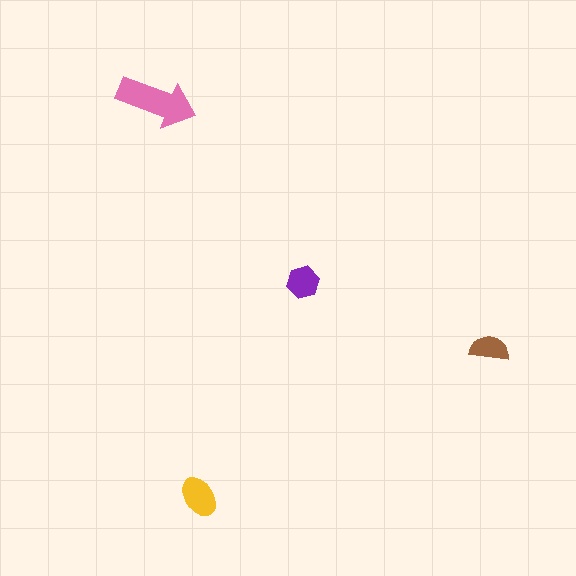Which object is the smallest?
The brown semicircle.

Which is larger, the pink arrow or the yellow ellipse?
The pink arrow.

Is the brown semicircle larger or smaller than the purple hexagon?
Smaller.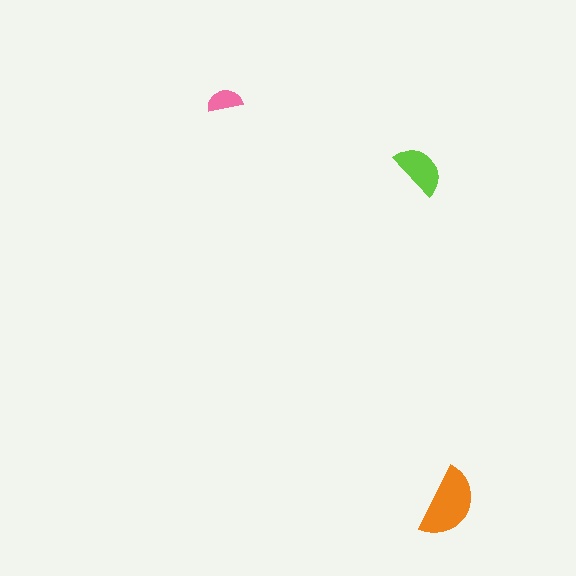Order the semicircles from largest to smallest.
the orange one, the lime one, the pink one.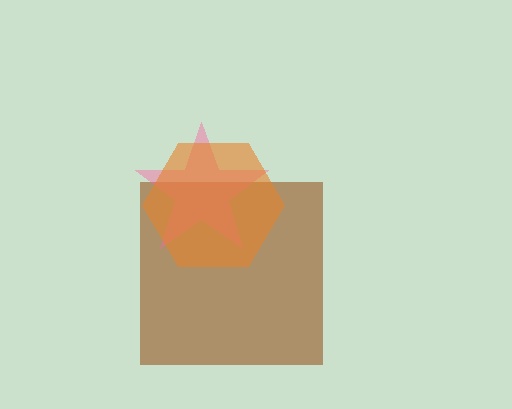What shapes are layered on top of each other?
The layered shapes are: a brown square, a pink star, an orange hexagon.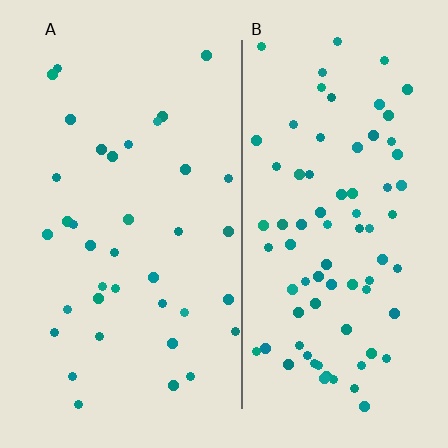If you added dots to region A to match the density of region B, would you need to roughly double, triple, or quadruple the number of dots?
Approximately double.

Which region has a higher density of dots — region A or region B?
B (the right).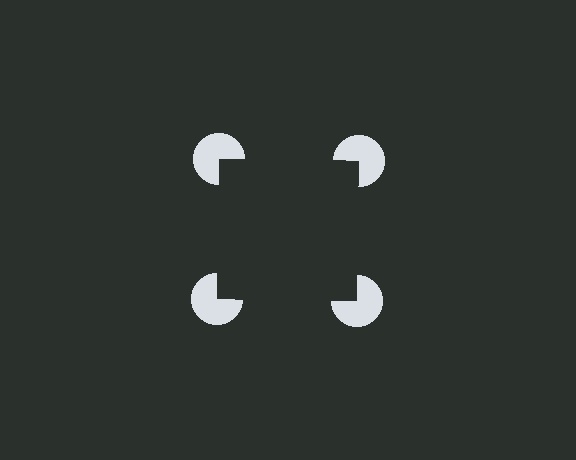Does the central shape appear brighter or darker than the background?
It typically appears slightly darker than the background, even though no actual brightness change is drawn.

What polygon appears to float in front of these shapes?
An illusory square — its edges are inferred from the aligned wedge cuts in the pac-man discs, not physically drawn.